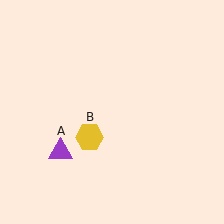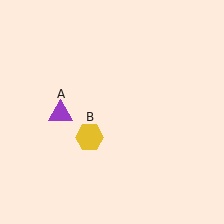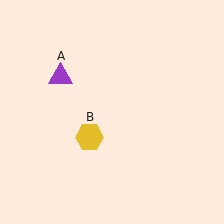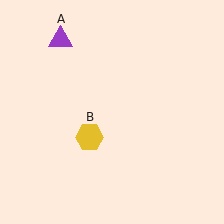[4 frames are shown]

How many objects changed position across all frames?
1 object changed position: purple triangle (object A).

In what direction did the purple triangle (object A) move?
The purple triangle (object A) moved up.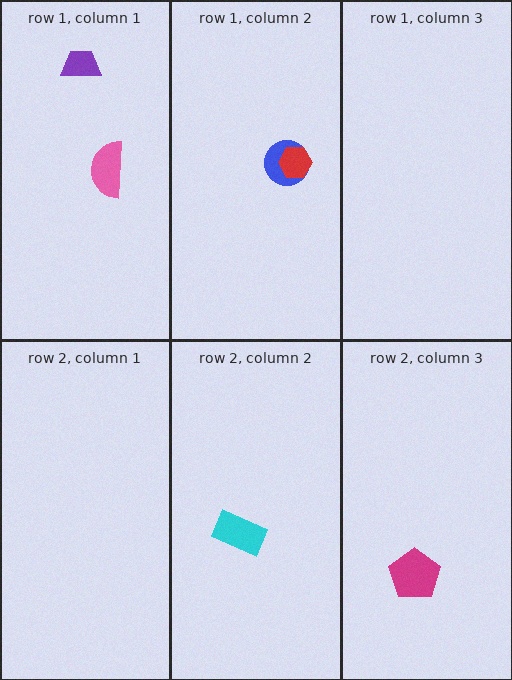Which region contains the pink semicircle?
The row 1, column 1 region.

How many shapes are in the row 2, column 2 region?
1.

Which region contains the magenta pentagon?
The row 2, column 3 region.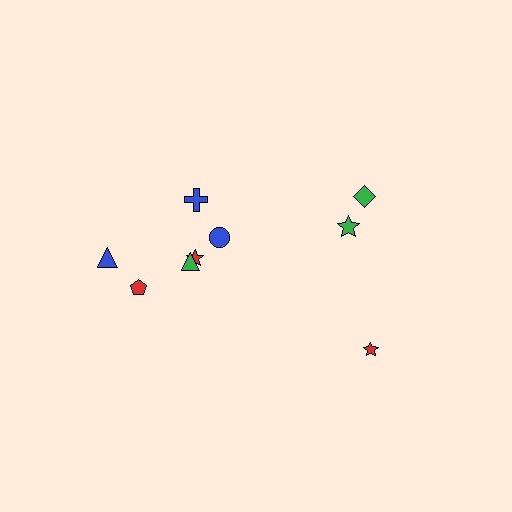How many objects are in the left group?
There are 6 objects.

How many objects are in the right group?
There are 3 objects.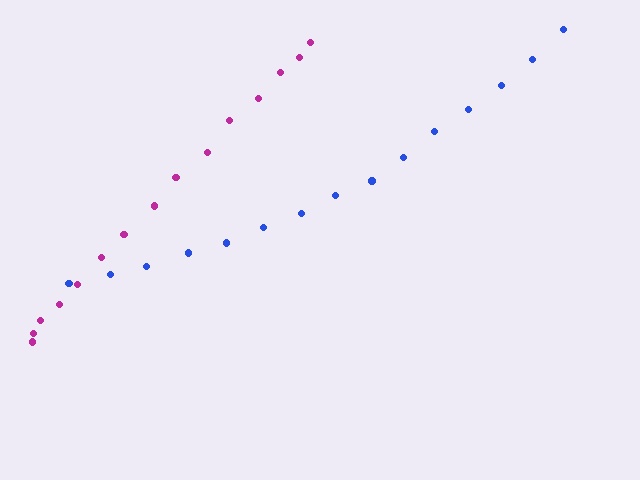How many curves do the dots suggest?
There are 2 distinct paths.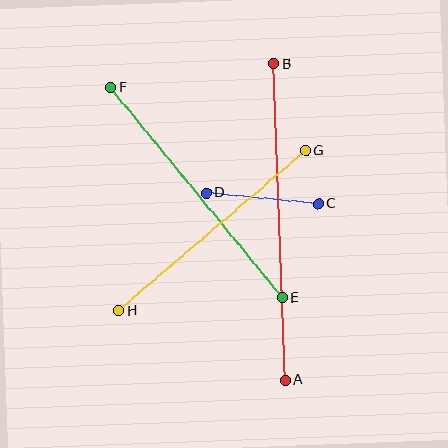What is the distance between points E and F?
The distance is approximately 271 pixels.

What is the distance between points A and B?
The distance is approximately 316 pixels.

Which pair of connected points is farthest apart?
Points A and B are farthest apart.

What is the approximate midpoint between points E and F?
The midpoint is at approximately (196, 192) pixels.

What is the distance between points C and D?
The distance is approximately 113 pixels.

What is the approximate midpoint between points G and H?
The midpoint is at approximately (212, 231) pixels.